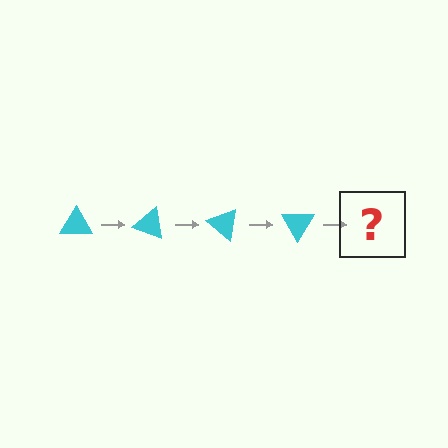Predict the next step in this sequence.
The next step is a cyan triangle rotated 80 degrees.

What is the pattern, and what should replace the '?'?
The pattern is that the triangle rotates 20 degrees each step. The '?' should be a cyan triangle rotated 80 degrees.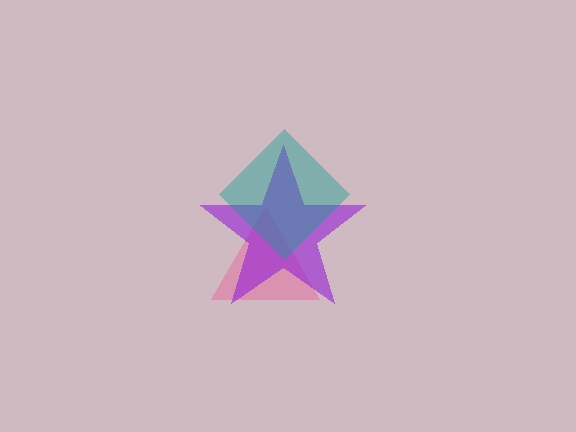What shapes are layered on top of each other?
The layered shapes are: a pink triangle, a purple star, a teal diamond.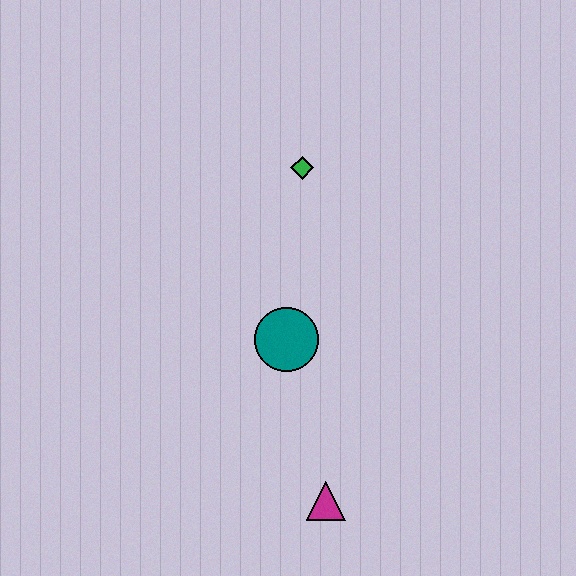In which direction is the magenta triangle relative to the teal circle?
The magenta triangle is below the teal circle.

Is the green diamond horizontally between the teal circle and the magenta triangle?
Yes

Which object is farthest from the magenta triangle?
The green diamond is farthest from the magenta triangle.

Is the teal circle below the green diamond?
Yes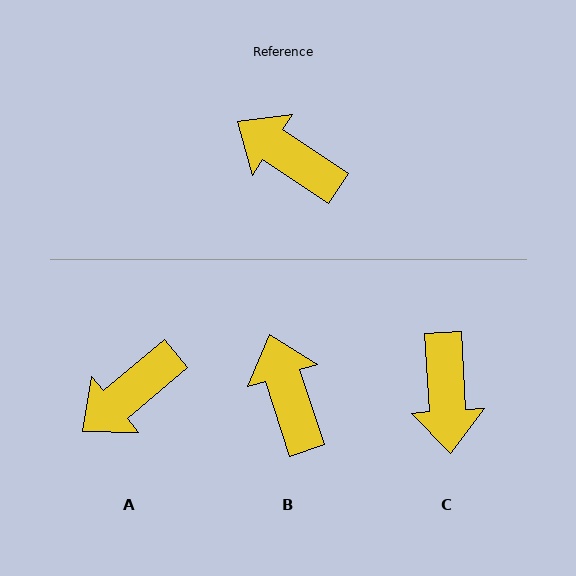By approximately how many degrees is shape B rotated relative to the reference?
Approximately 38 degrees clockwise.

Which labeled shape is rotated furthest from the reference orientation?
C, about 127 degrees away.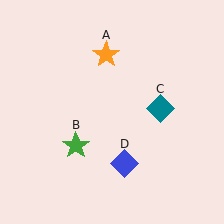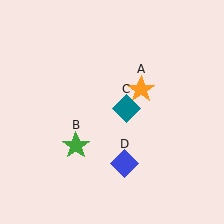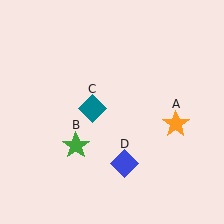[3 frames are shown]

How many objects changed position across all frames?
2 objects changed position: orange star (object A), teal diamond (object C).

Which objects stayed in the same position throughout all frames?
Green star (object B) and blue diamond (object D) remained stationary.